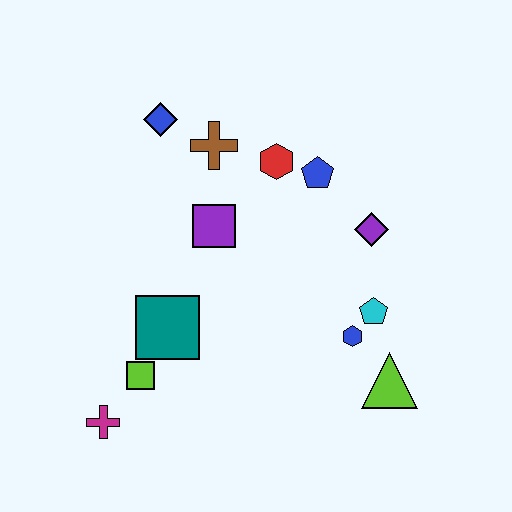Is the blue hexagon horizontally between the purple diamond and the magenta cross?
Yes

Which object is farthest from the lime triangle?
The blue diamond is farthest from the lime triangle.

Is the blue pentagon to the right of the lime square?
Yes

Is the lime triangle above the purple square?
No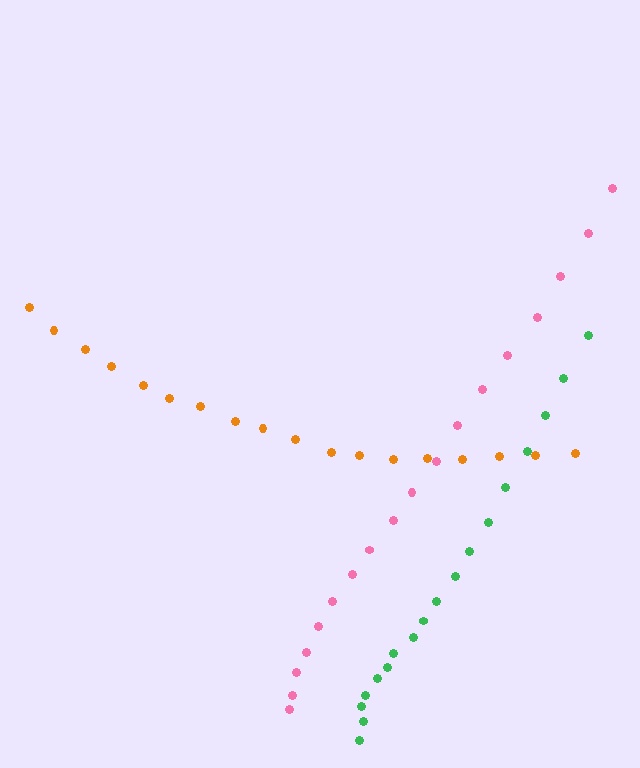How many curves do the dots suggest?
There are 3 distinct paths.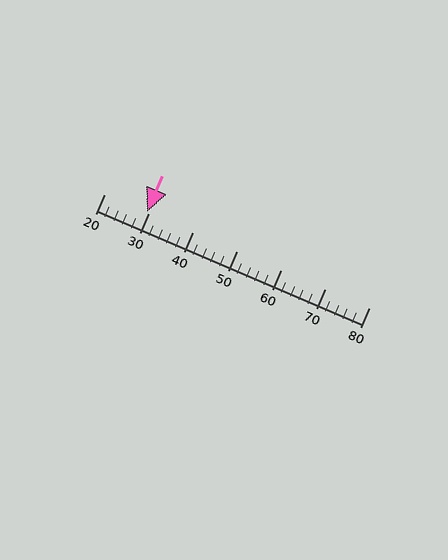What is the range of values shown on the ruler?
The ruler shows values from 20 to 80.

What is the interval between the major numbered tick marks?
The major tick marks are spaced 10 units apart.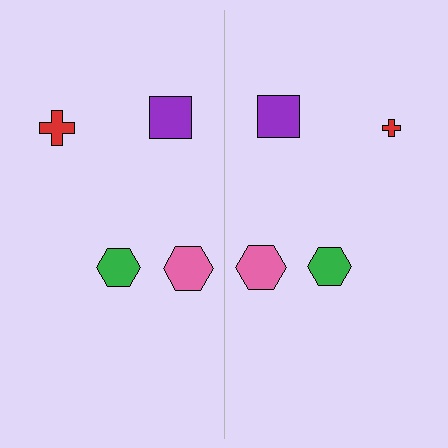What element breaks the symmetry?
The red cross on the right side has a different size than its mirror counterpart.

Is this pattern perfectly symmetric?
No, the pattern is not perfectly symmetric. The red cross on the right side has a different size than its mirror counterpart.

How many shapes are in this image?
There are 8 shapes in this image.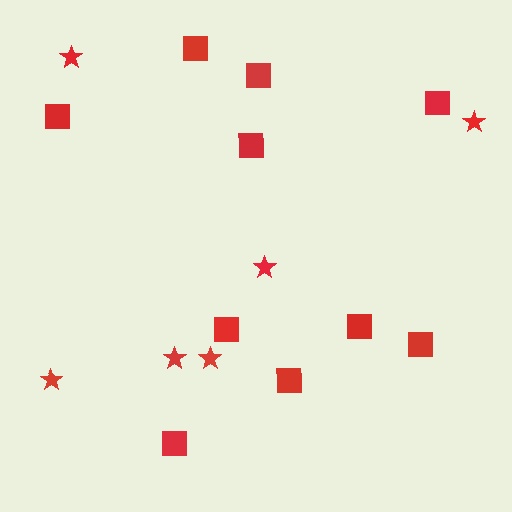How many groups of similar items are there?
There are 2 groups: one group of squares (10) and one group of stars (6).